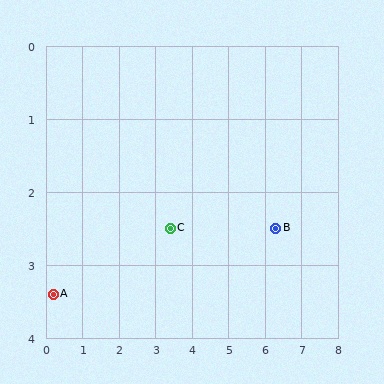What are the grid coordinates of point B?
Point B is at approximately (6.3, 2.5).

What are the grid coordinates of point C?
Point C is at approximately (3.4, 2.5).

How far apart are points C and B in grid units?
Points C and B are about 2.9 grid units apart.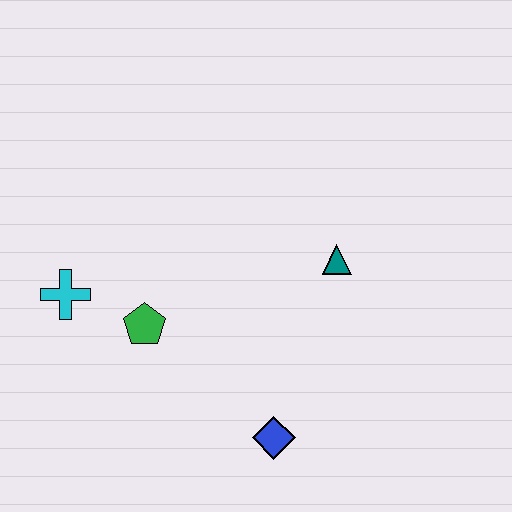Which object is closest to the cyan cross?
The green pentagon is closest to the cyan cross.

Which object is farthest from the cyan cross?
The teal triangle is farthest from the cyan cross.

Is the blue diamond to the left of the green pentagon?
No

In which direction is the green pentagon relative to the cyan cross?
The green pentagon is to the right of the cyan cross.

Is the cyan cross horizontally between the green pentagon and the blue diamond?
No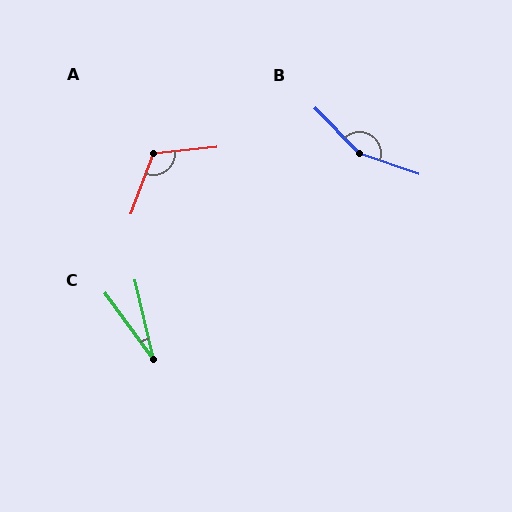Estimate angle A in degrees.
Approximately 116 degrees.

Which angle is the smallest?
C, at approximately 23 degrees.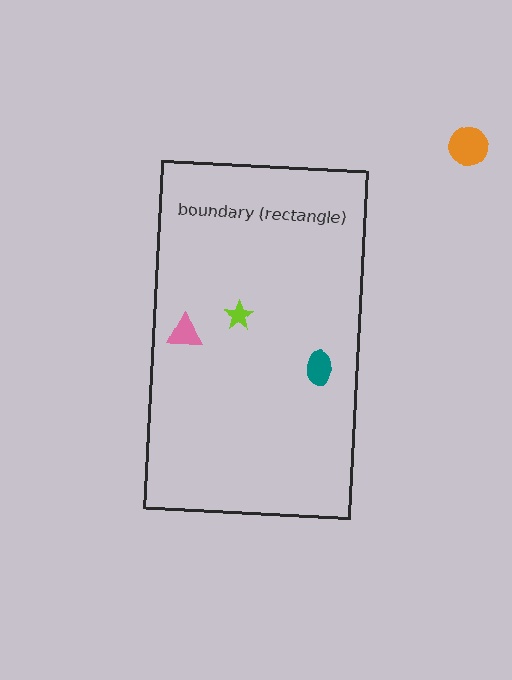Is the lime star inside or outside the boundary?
Inside.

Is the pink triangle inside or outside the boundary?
Inside.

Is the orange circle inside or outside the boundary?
Outside.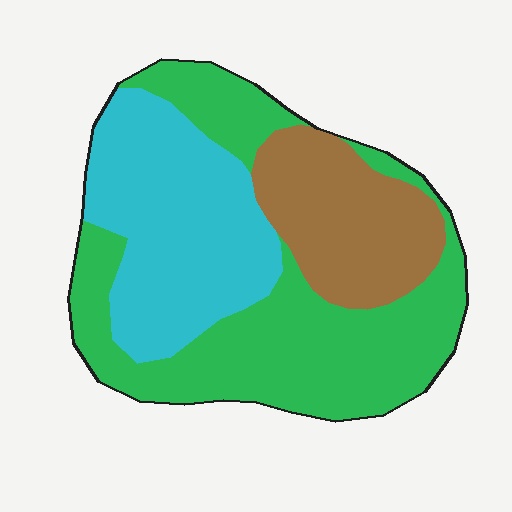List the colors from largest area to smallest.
From largest to smallest: green, cyan, brown.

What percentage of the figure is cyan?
Cyan takes up about one third (1/3) of the figure.